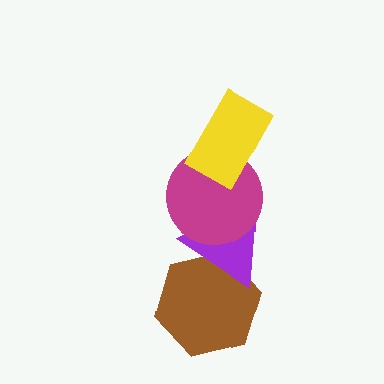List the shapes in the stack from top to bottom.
From top to bottom: the yellow rectangle, the magenta circle, the purple triangle, the brown hexagon.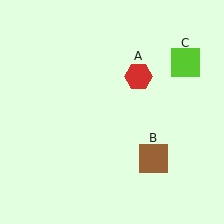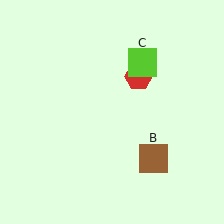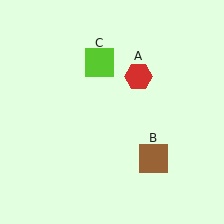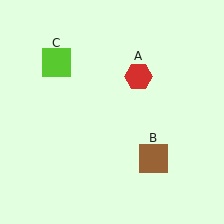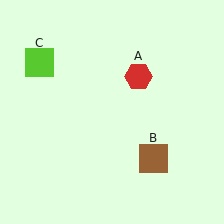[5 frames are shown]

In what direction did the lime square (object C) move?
The lime square (object C) moved left.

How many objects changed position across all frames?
1 object changed position: lime square (object C).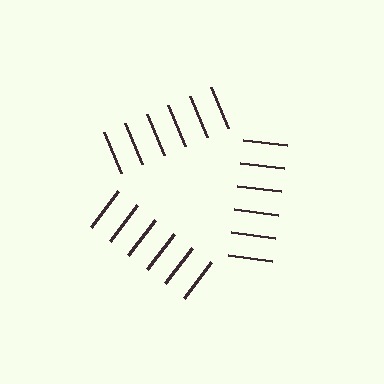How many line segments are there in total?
18 — 6 along each of the 3 edges.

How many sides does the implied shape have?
3 sides — the line-ends trace a triangle.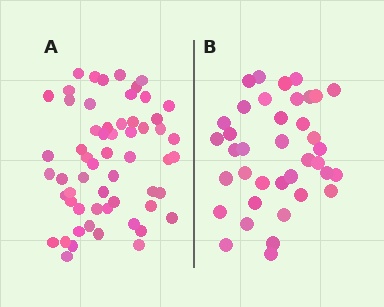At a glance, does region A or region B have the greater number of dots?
Region A (the left region) has more dots.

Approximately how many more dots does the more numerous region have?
Region A has approximately 20 more dots than region B.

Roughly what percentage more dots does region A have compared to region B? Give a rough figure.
About 55% more.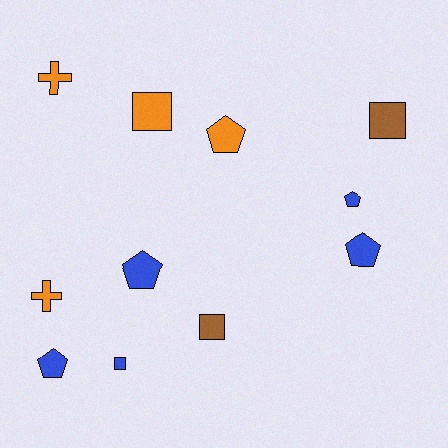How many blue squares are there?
There is 1 blue square.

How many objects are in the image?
There are 11 objects.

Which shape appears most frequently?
Pentagon, with 5 objects.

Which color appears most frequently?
Blue, with 5 objects.